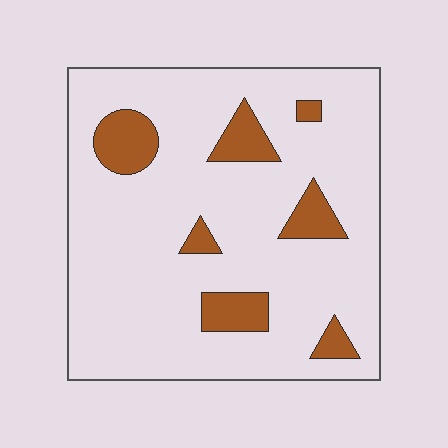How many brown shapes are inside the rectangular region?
7.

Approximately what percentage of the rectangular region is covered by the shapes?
Approximately 15%.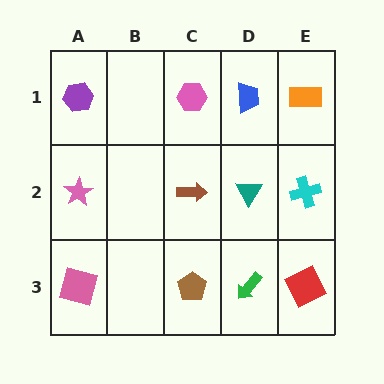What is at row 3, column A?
A pink square.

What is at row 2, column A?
A pink star.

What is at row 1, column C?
A pink hexagon.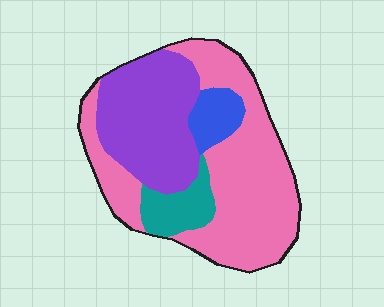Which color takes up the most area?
Pink, at roughly 50%.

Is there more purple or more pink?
Pink.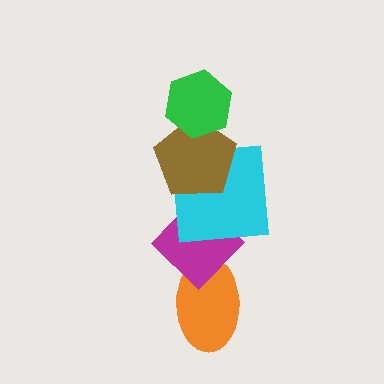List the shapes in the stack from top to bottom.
From top to bottom: the green hexagon, the brown pentagon, the cyan square, the magenta diamond, the orange ellipse.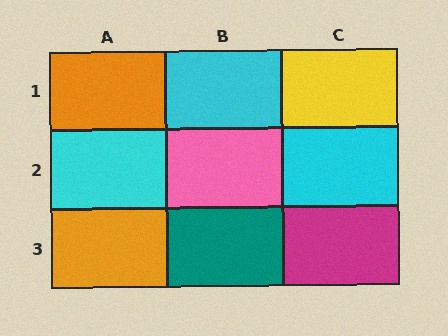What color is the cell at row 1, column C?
Yellow.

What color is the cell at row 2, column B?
Pink.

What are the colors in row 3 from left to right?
Orange, teal, magenta.